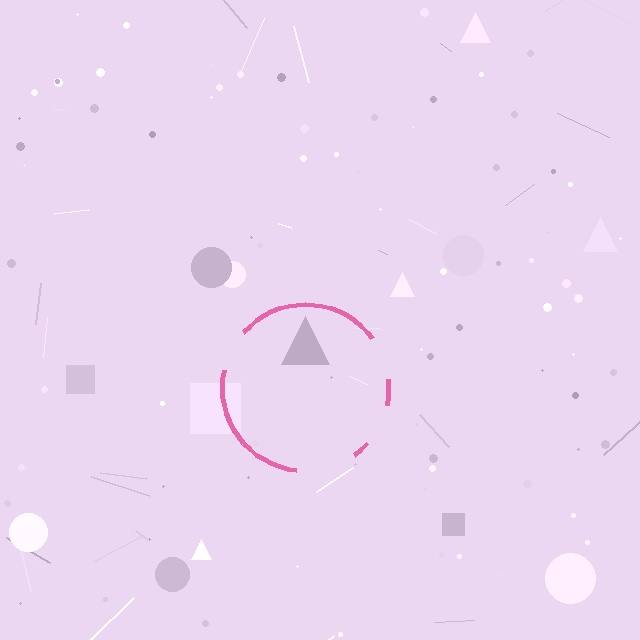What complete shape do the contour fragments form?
The contour fragments form a circle.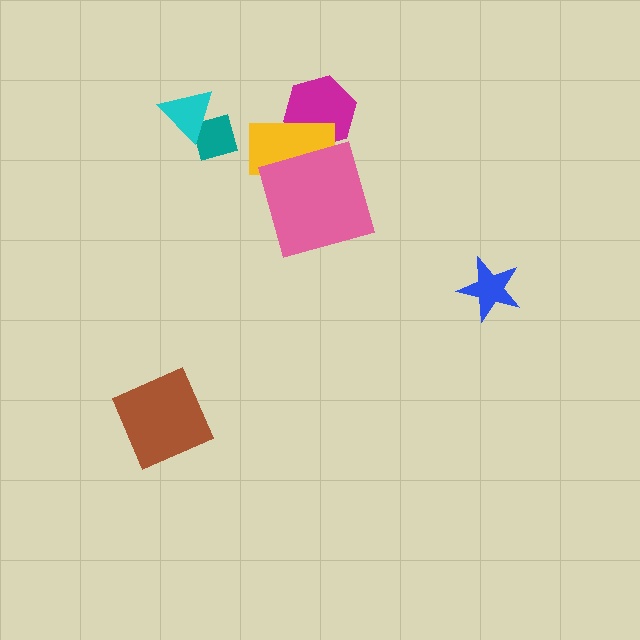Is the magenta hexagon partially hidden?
Yes, it is partially covered by another shape.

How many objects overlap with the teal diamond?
1 object overlaps with the teal diamond.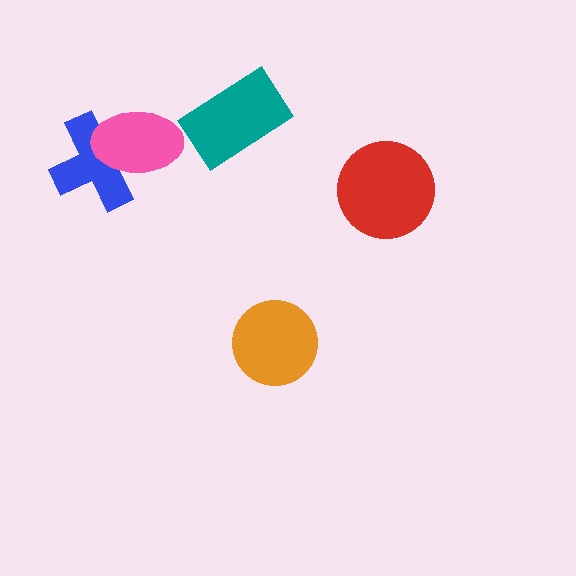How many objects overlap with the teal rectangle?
0 objects overlap with the teal rectangle.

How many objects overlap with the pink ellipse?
1 object overlaps with the pink ellipse.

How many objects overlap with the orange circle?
0 objects overlap with the orange circle.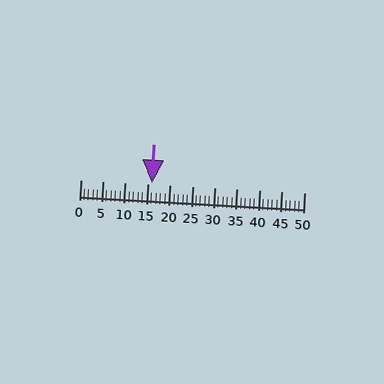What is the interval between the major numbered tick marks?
The major tick marks are spaced 5 units apart.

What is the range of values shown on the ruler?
The ruler shows values from 0 to 50.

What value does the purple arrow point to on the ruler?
The purple arrow points to approximately 16.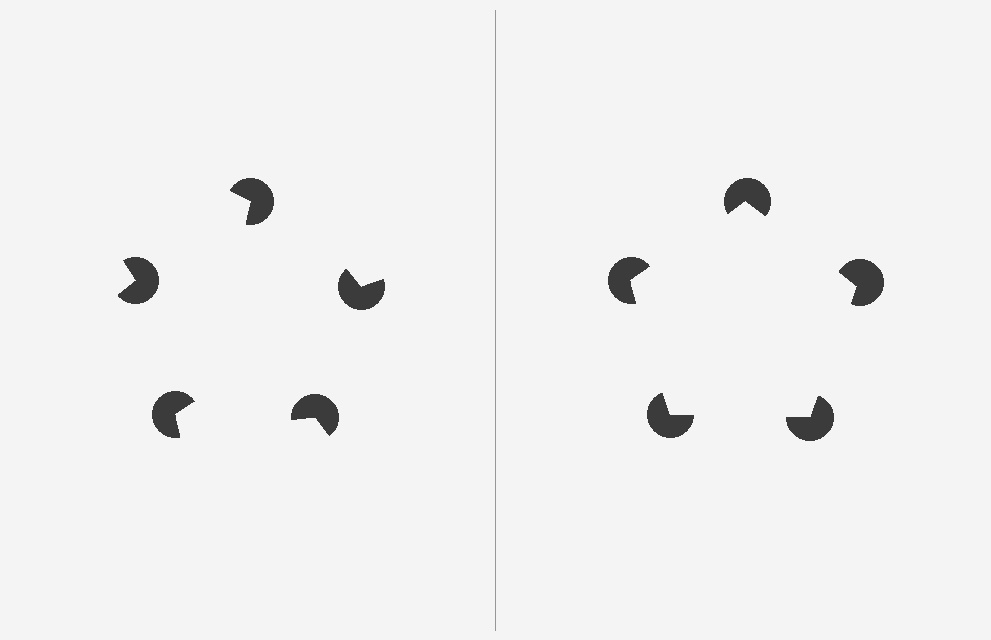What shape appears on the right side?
An illusory pentagon.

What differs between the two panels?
The pac-man discs are positioned identically on both sides; only the wedge orientations differ. On the right they align to a pentagon; on the left they are misaligned.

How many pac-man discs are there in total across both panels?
10 — 5 on each side.